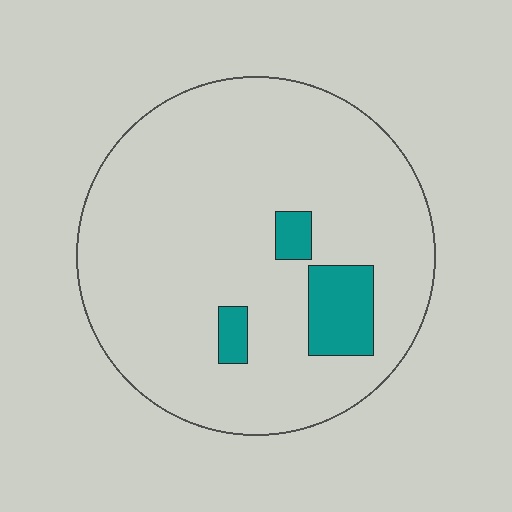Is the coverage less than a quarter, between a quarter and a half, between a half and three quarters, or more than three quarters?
Less than a quarter.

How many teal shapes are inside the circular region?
3.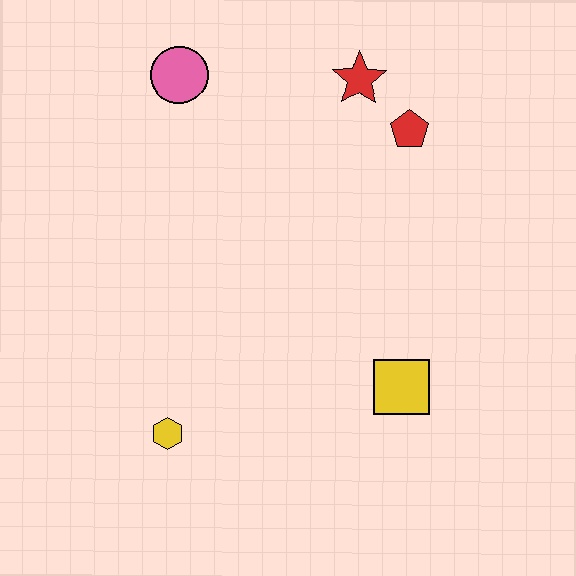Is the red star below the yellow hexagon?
No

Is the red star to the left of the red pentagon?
Yes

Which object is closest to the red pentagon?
The red star is closest to the red pentagon.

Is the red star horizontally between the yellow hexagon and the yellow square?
Yes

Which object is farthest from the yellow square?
The pink circle is farthest from the yellow square.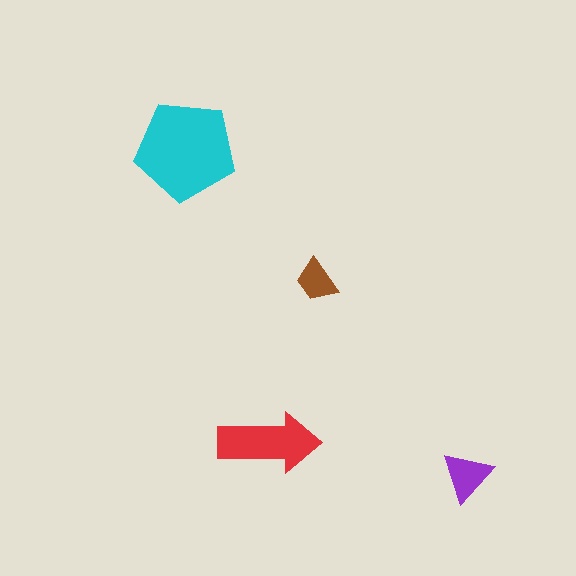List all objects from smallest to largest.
The brown trapezoid, the purple triangle, the red arrow, the cyan pentagon.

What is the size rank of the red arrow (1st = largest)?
2nd.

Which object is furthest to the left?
The cyan pentagon is leftmost.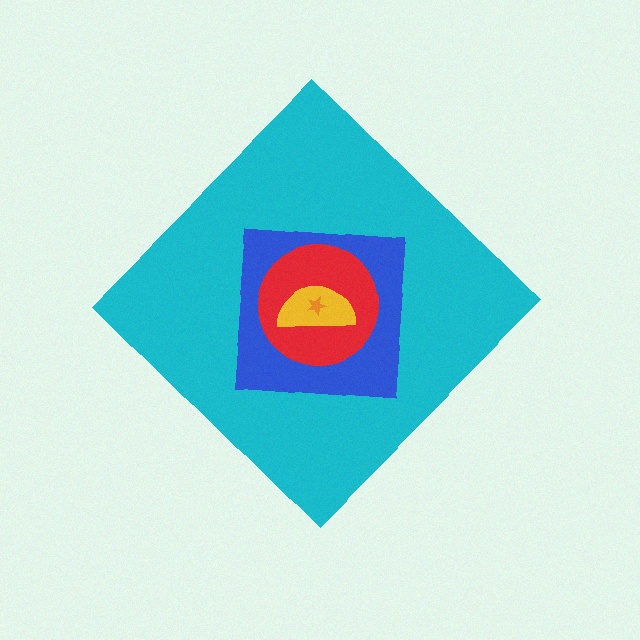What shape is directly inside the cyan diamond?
The blue square.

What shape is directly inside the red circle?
The yellow semicircle.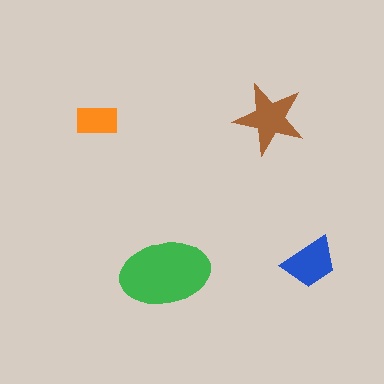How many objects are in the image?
There are 4 objects in the image.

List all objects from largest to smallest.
The green ellipse, the brown star, the blue trapezoid, the orange rectangle.